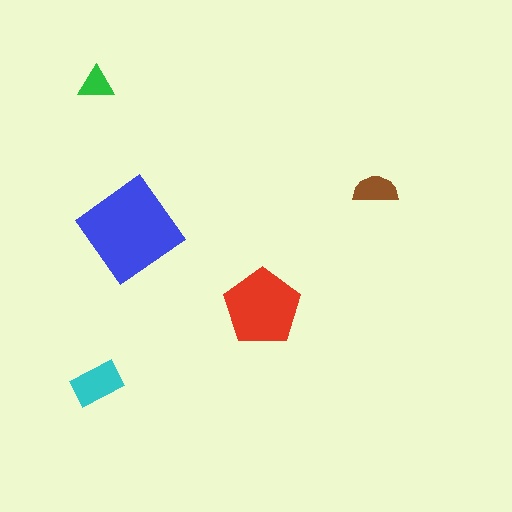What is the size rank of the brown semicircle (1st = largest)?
4th.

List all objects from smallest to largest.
The green triangle, the brown semicircle, the cyan rectangle, the red pentagon, the blue diamond.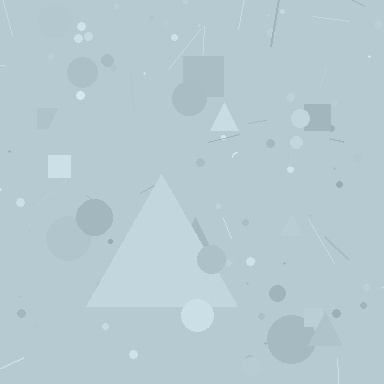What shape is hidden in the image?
A triangle is hidden in the image.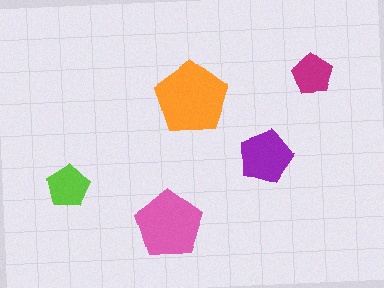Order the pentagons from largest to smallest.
the orange one, the pink one, the purple one, the lime one, the magenta one.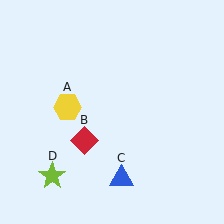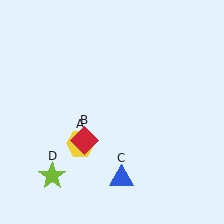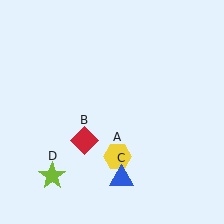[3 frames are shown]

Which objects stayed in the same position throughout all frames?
Red diamond (object B) and blue triangle (object C) and lime star (object D) remained stationary.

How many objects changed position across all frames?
1 object changed position: yellow hexagon (object A).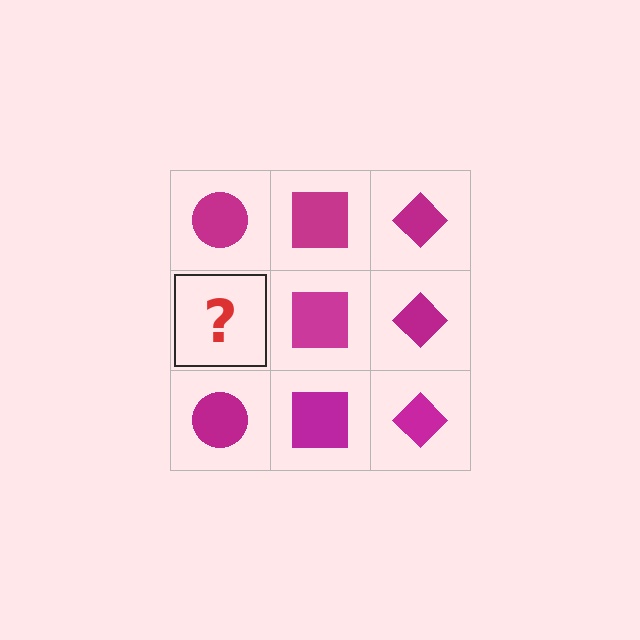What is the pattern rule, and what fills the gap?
The rule is that each column has a consistent shape. The gap should be filled with a magenta circle.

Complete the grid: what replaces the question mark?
The question mark should be replaced with a magenta circle.